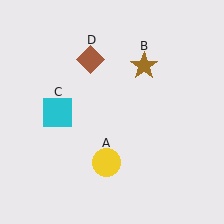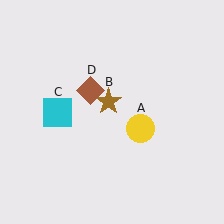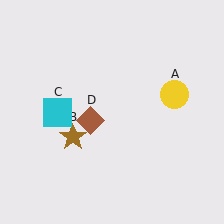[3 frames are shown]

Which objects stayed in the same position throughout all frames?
Cyan square (object C) remained stationary.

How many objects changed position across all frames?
3 objects changed position: yellow circle (object A), brown star (object B), brown diamond (object D).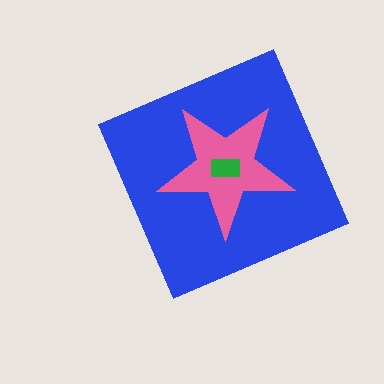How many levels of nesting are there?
3.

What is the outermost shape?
The blue diamond.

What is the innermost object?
The green rectangle.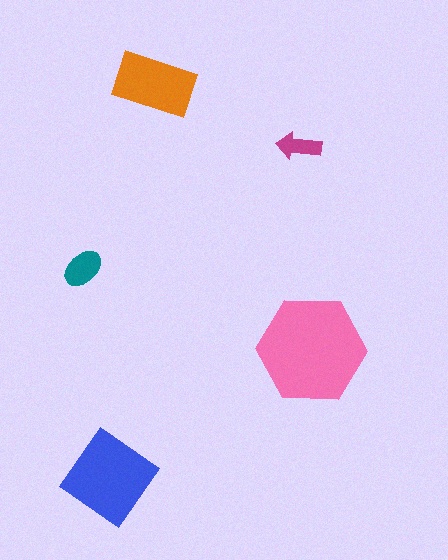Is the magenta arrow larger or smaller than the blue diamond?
Smaller.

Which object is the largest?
The pink hexagon.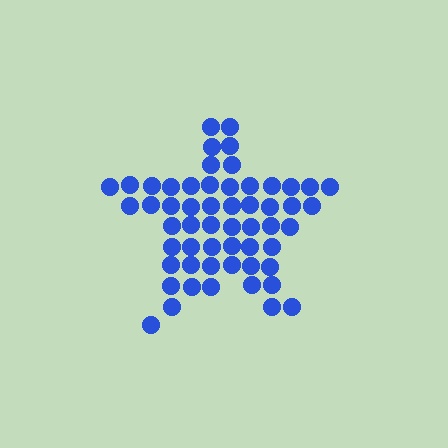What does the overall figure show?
The overall figure shows a star.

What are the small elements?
The small elements are circles.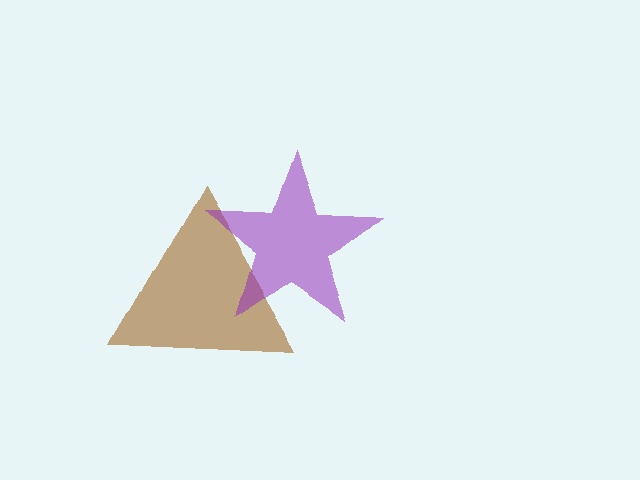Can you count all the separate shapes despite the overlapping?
Yes, there are 2 separate shapes.